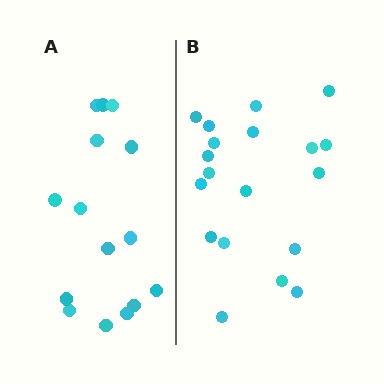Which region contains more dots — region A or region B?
Region B (the right region) has more dots.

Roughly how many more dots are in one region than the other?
Region B has about 4 more dots than region A.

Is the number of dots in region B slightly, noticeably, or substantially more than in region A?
Region B has noticeably more, but not dramatically so. The ratio is roughly 1.3 to 1.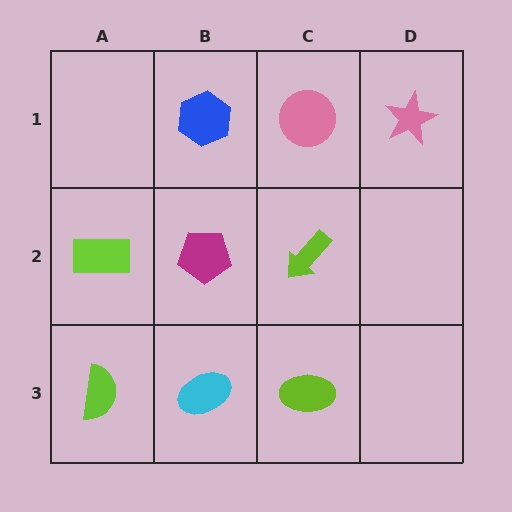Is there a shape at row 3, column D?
No, that cell is empty.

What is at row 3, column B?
A cyan ellipse.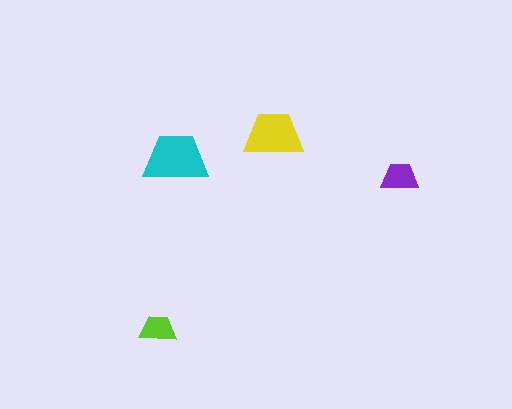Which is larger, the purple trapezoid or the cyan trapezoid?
The cyan one.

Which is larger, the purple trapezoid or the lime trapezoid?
The purple one.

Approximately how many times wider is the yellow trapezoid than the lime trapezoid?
About 1.5 times wider.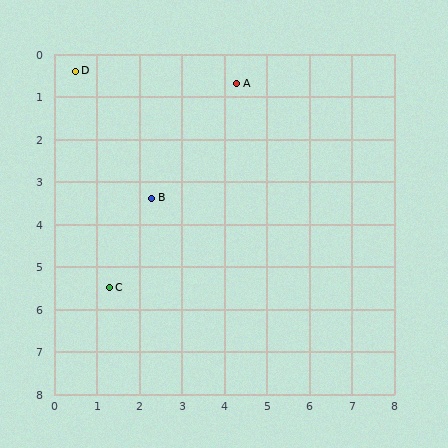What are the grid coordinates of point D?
Point D is at approximately (0.5, 0.4).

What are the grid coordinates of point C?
Point C is at approximately (1.3, 5.5).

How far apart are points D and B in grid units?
Points D and B are about 3.5 grid units apart.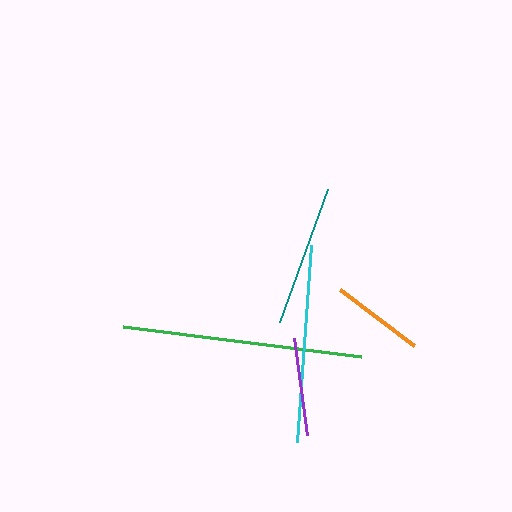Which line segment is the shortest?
The orange line is the shortest at approximately 93 pixels.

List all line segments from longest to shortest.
From longest to shortest: green, cyan, teal, purple, orange.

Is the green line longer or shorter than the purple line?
The green line is longer than the purple line.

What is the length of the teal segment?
The teal segment is approximately 141 pixels long.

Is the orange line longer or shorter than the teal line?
The teal line is longer than the orange line.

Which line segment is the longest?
The green line is the longest at approximately 240 pixels.